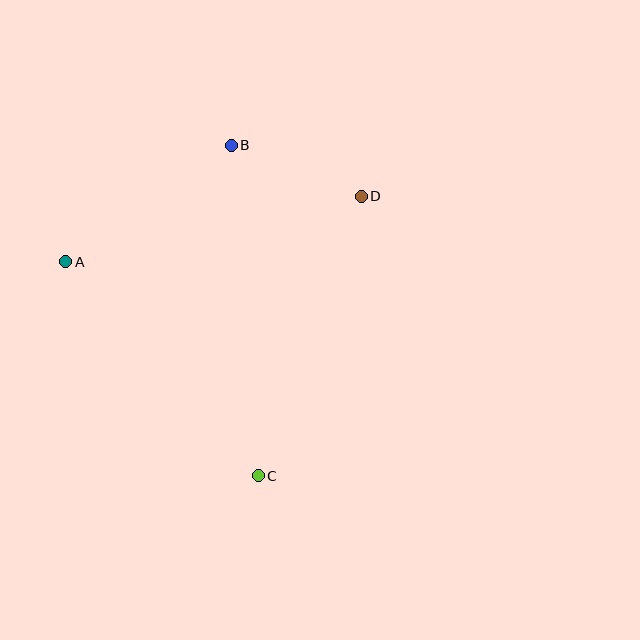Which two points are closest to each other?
Points B and D are closest to each other.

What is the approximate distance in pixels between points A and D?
The distance between A and D is approximately 303 pixels.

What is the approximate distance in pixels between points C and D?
The distance between C and D is approximately 298 pixels.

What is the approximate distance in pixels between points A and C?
The distance between A and C is approximately 288 pixels.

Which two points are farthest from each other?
Points B and C are farthest from each other.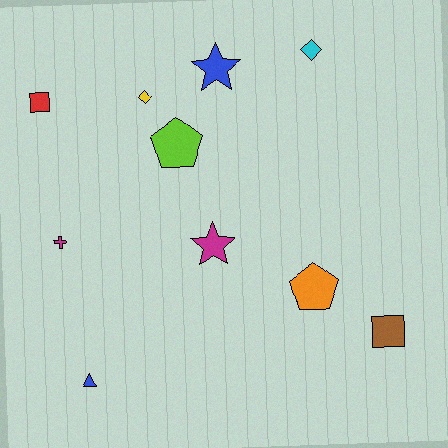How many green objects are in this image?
There are no green objects.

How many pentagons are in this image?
There are 2 pentagons.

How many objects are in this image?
There are 10 objects.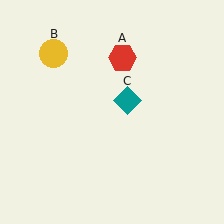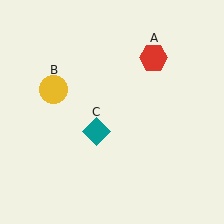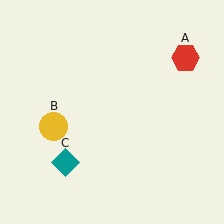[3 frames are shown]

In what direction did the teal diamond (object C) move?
The teal diamond (object C) moved down and to the left.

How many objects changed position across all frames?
3 objects changed position: red hexagon (object A), yellow circle (object B), teal diamond (object C).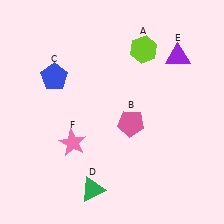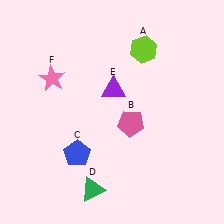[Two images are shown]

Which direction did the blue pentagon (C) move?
The blue pentagon (C) moved down.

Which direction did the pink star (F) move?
The pink star (F) moved up.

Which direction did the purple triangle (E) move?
The purple triangle (E) moved left.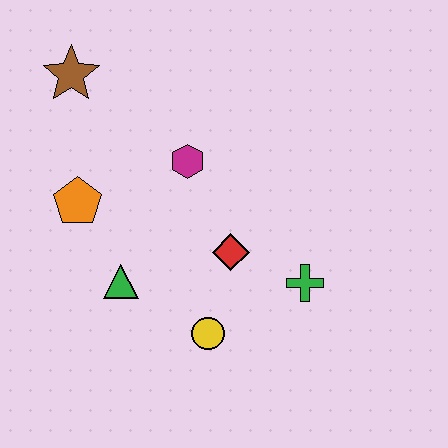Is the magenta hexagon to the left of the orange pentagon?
No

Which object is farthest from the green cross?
The brown star is farthest from the green cross.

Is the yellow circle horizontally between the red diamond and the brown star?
Yes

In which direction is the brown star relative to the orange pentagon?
The brown star is above the orange pentagon.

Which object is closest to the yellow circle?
The red diamond is closest to the yellow circle.